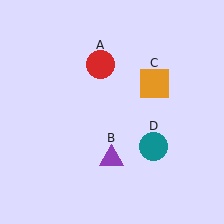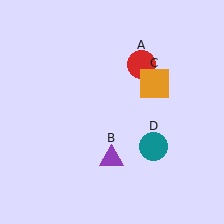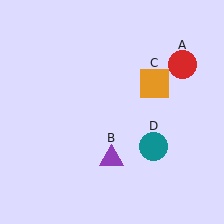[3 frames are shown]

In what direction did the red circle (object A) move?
The red circle (object A) moved right.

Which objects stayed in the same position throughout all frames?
Purple triangle (object B) and orange square (object C) and teal circle (object D) remained stationary.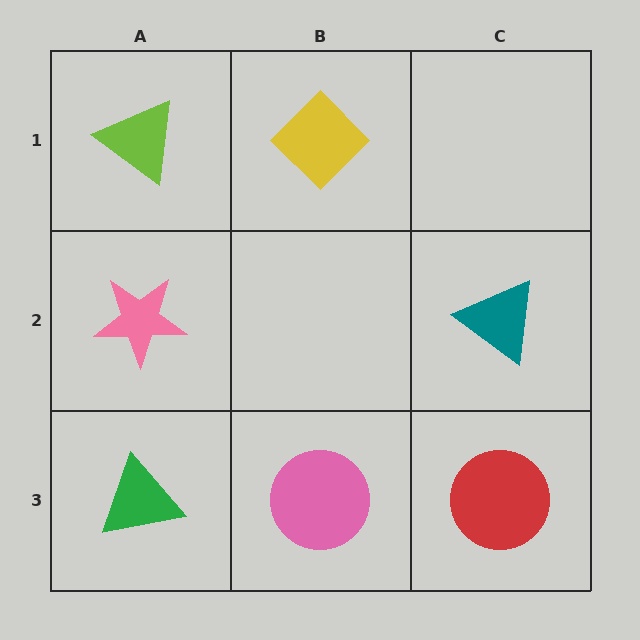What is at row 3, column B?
A pink circle.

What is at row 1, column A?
A lime triangle.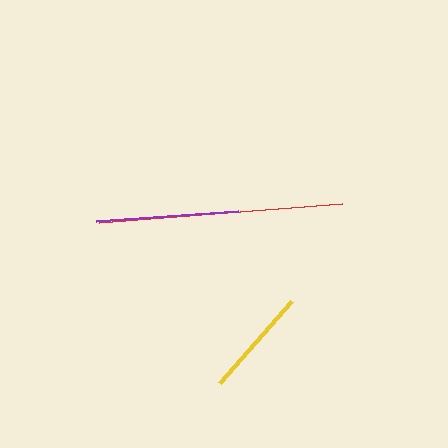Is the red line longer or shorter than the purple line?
The red line is longer than the purple line.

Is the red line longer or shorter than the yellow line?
The red line is longer than the yellow line.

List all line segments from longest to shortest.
From longest to shortest: red, purple, yellow.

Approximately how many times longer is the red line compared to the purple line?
The red line is approximately 1.7 times the length of the purple line.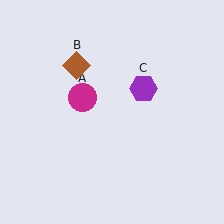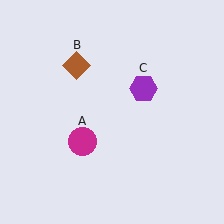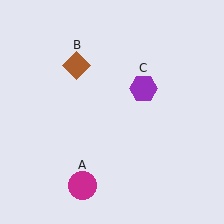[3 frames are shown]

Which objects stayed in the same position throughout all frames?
Brown diamond (object B) and purple hexagon (object C) remained stationary.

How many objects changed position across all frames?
1 object changed position: magenta circle (object A).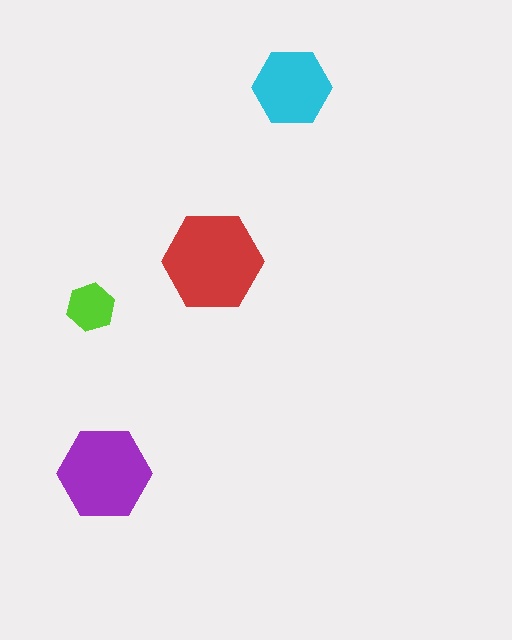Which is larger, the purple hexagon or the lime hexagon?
The purple one.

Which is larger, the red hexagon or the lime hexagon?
The red one.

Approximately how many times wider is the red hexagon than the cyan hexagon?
About 1.5 times wider.